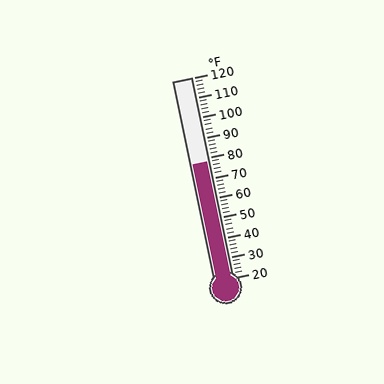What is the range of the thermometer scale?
The thermometer scale ranges from 20°F to 120°F.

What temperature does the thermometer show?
The thermometer shows approximately 78°F.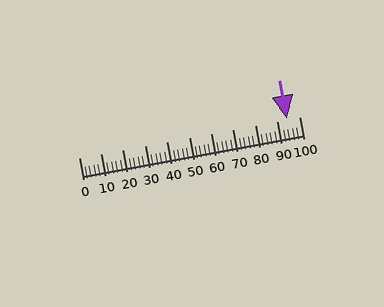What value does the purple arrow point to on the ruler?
The purple arrow points to approximately 94.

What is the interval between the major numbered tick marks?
The major tick marks are spaced 10 units apart.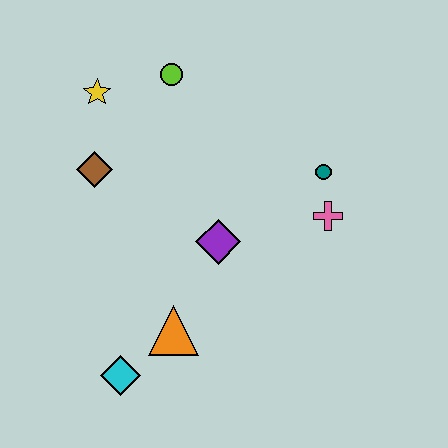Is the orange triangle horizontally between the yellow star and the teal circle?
Yes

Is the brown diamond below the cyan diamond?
No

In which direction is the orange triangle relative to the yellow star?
The orange triangle is below the yellow star.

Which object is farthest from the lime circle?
The cyan diamond is farthest from the lime circle.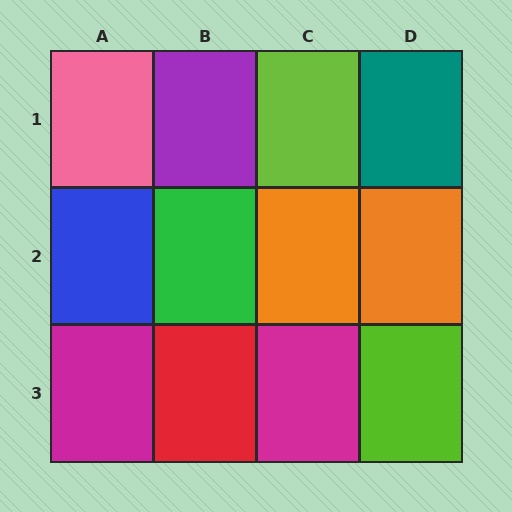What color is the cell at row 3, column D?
Lime.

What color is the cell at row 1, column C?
Lime.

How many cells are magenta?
2 cells are magenta.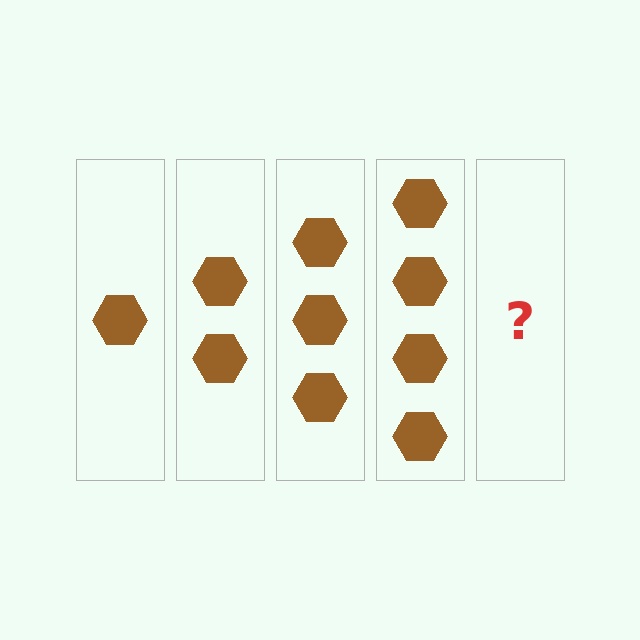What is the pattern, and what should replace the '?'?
The pattern is that each step adds one more hexagon. The '?' should be 5 hexagons.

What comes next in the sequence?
The next element should be 5 hexagons.